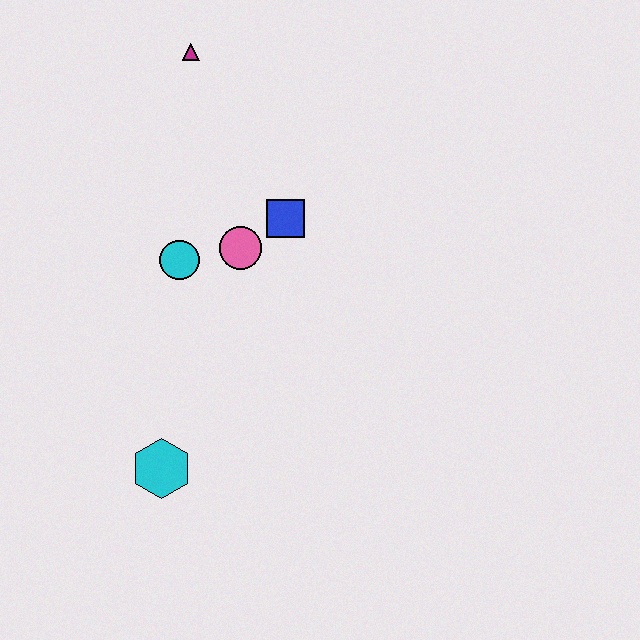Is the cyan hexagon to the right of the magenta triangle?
No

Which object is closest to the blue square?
The pink circle is closest to the blue square.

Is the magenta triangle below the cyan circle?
No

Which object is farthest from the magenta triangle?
The cyan hexagon is farthest from the magenta triangle.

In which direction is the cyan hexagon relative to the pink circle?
The cyan hexagon is below the pink circle.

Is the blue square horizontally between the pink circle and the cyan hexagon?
No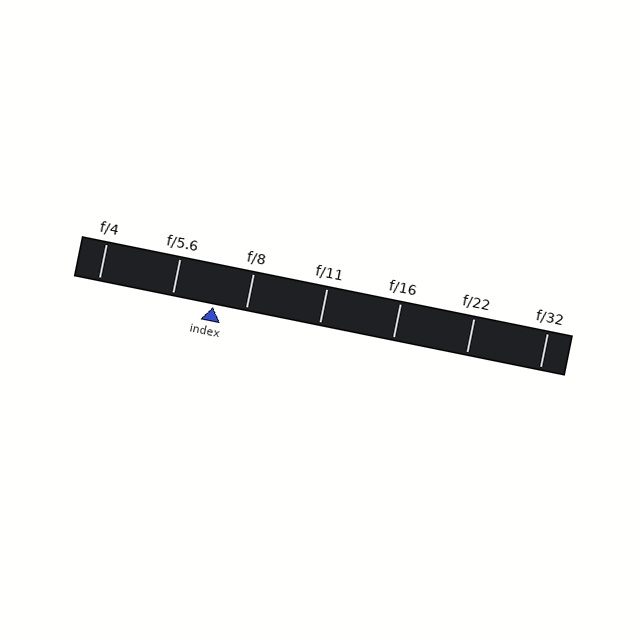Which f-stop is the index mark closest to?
The index mark is closest to f/8.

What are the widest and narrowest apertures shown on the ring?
The widest aperture shown is f/4 and the narrowest is f/32.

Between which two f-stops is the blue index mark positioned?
The index mark is between f/5.6 and f/8.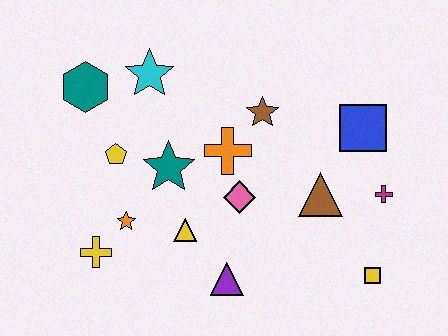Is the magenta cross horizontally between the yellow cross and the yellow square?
No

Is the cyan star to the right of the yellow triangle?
No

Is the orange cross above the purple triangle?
Yes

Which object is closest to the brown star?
The orange cross is closest to the brown star.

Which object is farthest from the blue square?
The yellow cross is farthest from the blue square.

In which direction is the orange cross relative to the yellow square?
The orange cross is to the left of the yellow square.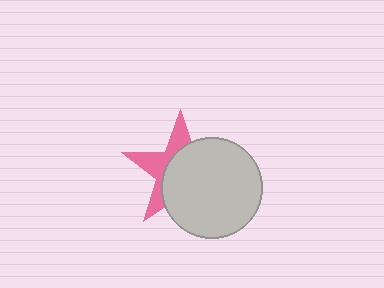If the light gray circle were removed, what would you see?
You would see the complete pink star.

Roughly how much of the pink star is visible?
A small part of it is visible (roughly 38%).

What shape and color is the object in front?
The object in front is a light gray circle.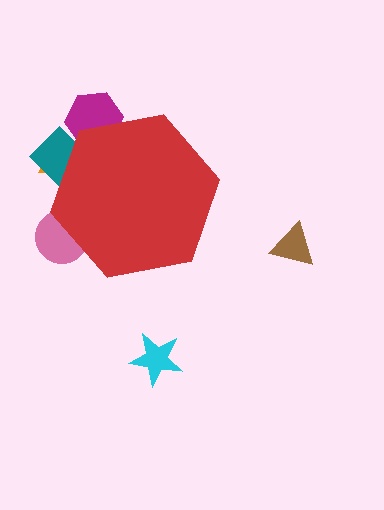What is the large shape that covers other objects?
A red hexagon.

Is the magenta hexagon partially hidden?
Yes, the magenta hexagon is partially hidden behind the red hexagon.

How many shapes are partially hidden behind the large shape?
4 shapes are partially hidden.